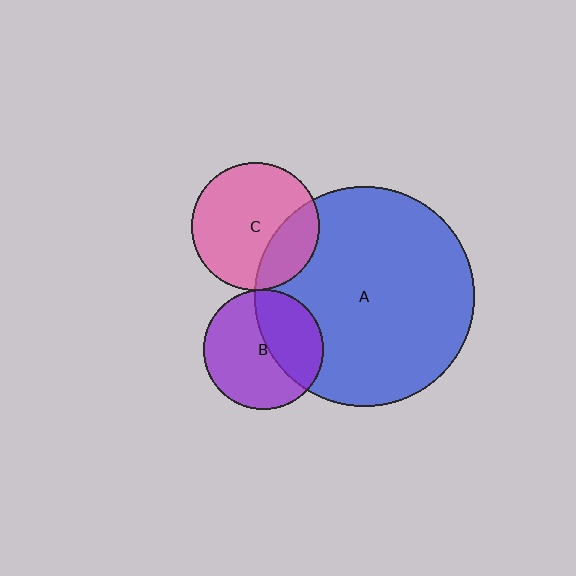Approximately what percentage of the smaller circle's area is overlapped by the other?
Approximately 40%.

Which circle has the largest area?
Circle A (blue).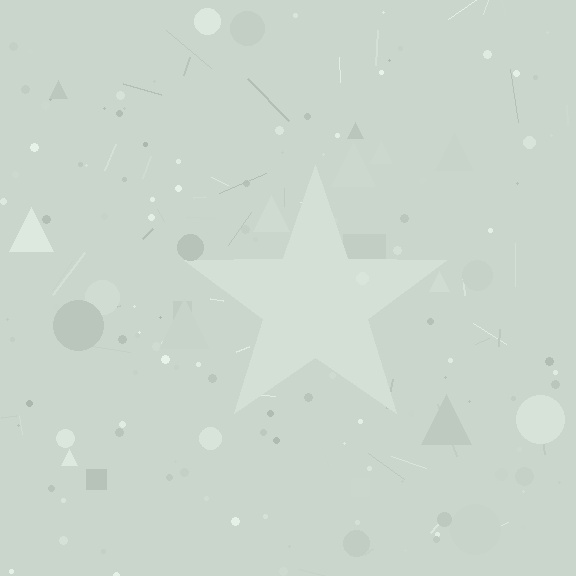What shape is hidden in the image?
A star is hidden in the image.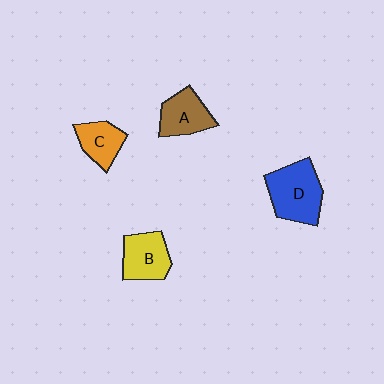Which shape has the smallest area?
Shape C (orange).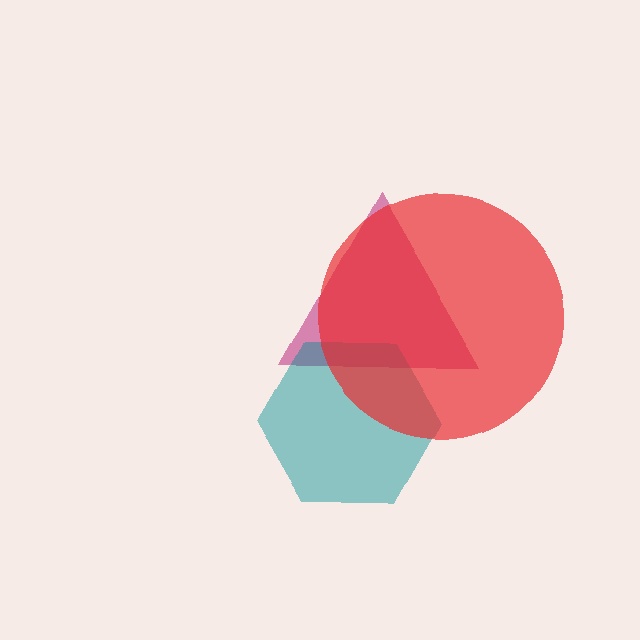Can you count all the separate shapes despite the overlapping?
Yes, there are 3 separate shapes.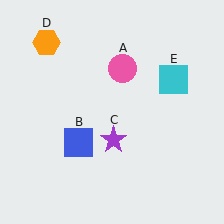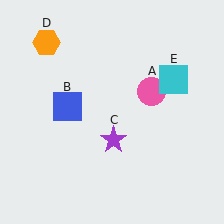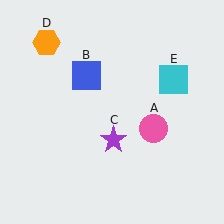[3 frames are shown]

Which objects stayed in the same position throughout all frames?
Purple star (object C) and orange hexagon (object D) and cyan square (object E) remained stationary.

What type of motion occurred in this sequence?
The pink circle (object A), blue square (object B) rotated clockwise around the center of the scene.